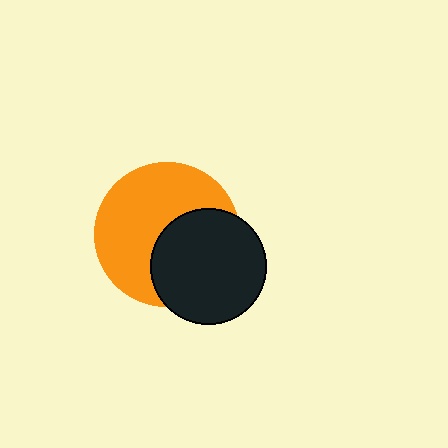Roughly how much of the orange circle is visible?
About half of it is visible (roughly 60%).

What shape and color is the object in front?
The object in front is a black circle.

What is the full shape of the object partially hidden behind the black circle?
The partially hidden object is an orange circle.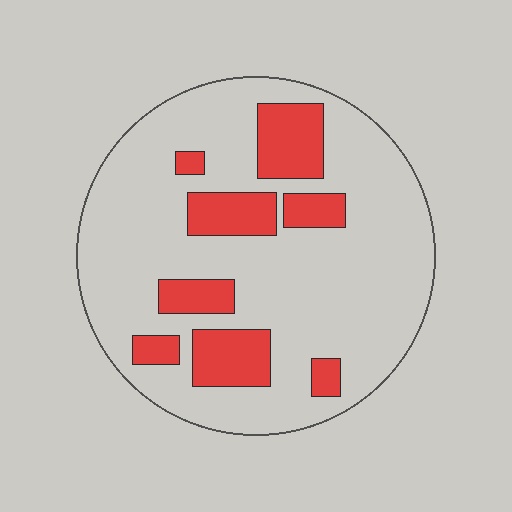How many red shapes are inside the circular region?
8.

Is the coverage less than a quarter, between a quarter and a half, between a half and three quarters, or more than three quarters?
Less than a quarter.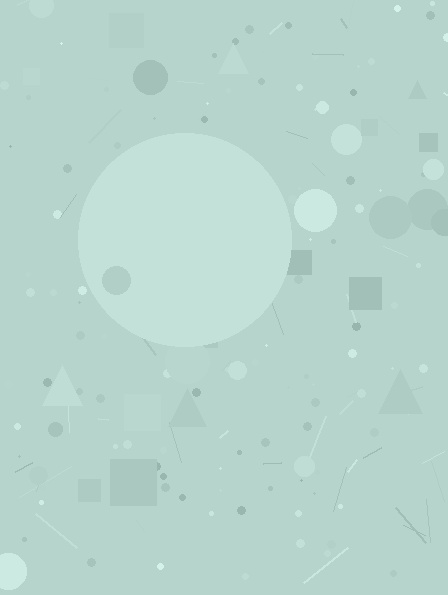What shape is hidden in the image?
A circle is hidden in the image.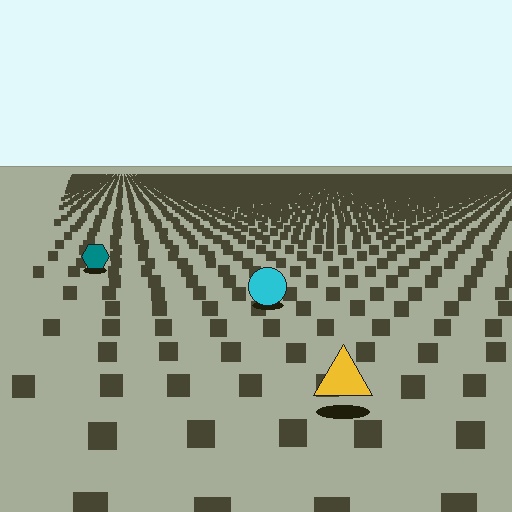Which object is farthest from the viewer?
The teal hexagon is farthest from the viewer. It appears smaller and the ground texture around it is denser.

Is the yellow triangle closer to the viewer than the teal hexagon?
Yes. The yellow triangle is closer — you can tell from the texture gradient: the ground texture is coarser near it.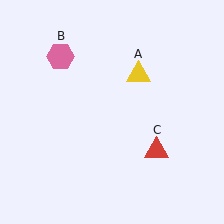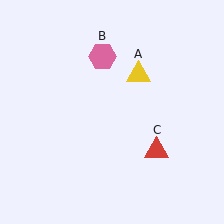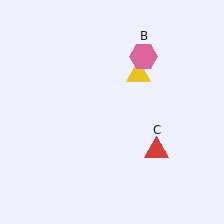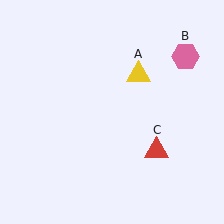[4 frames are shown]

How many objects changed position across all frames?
1 object changed position: pink hexagon (object B).